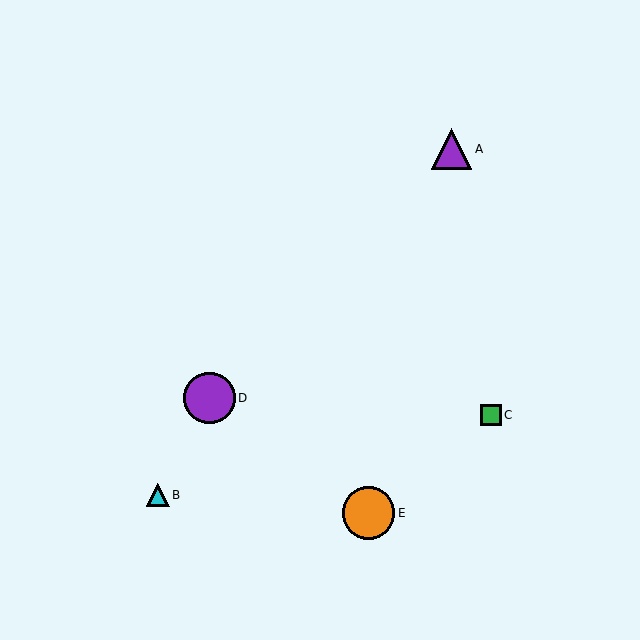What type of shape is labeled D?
Shape D is a purple circle.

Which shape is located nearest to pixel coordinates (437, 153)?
The purple triangle (labeled A) at (451, 149) is nearest to that location.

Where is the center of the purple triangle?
The center of the purple triangle is at (451, 149).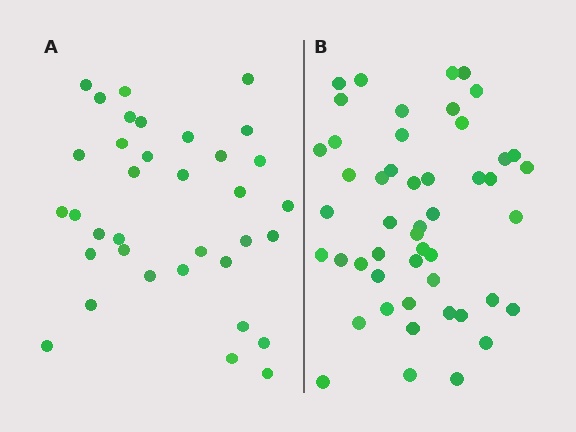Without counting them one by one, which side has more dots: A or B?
Region B (the right region) has more dots.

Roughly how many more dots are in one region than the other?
Region B has approximately 15 more dots than region A.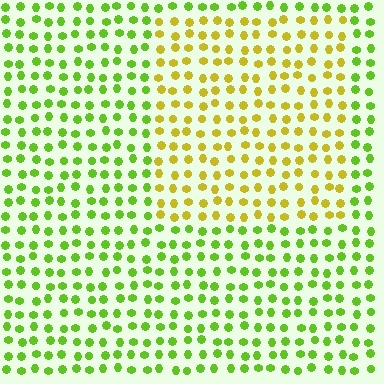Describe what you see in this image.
The image is filled with small lime elements in a uniform arrangement. A rectangle-shaped region is visible where the elements are tinted to a slightly different hue, forming a subtle color boundary.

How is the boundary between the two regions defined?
The boundary is defined purely by a slight shift in hue (about 41 degrees). Spacing, size, and orientation are identical on both sides.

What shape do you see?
I see a rectangle.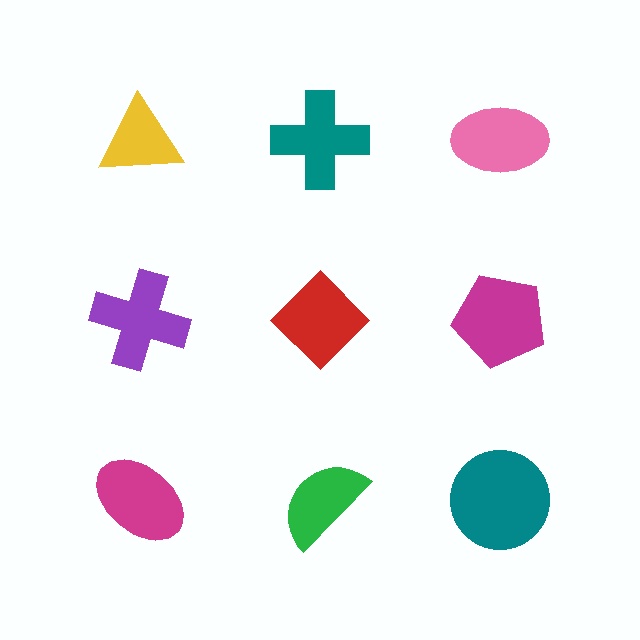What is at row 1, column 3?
A pink ellipse.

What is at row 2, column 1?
A purple cross.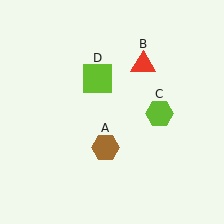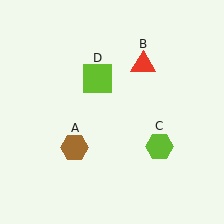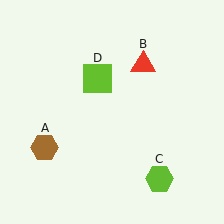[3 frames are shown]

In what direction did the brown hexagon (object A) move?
The brown hexagon (object A) moved left.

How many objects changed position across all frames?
2 objects changed position: brown hexagon (object A), lime hexagon (object C).